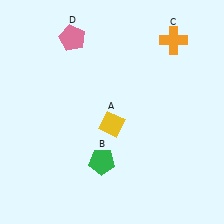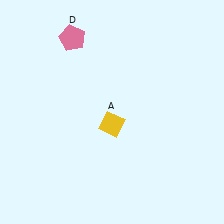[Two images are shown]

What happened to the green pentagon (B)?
The green pentagon (B) was removed in Image 2. It was in the bottom-left area of Image 1.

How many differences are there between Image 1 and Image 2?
There are 2 differences between the two images.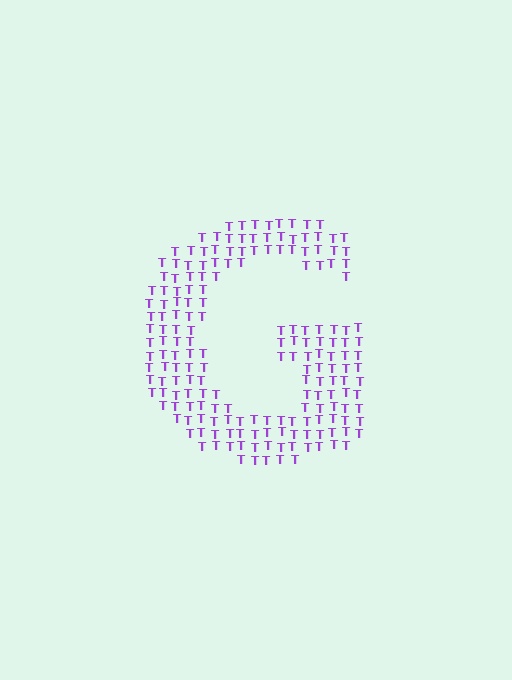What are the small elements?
The small elements are letter T's.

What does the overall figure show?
The overall figure shows the letter G.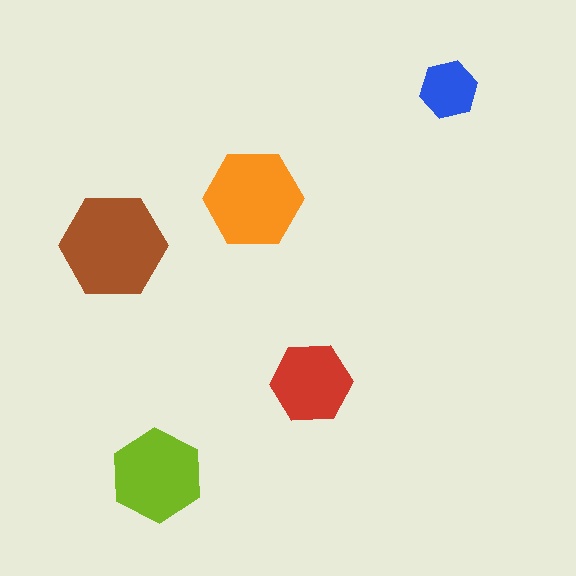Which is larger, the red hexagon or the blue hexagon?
The red one.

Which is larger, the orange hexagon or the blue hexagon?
The orange one.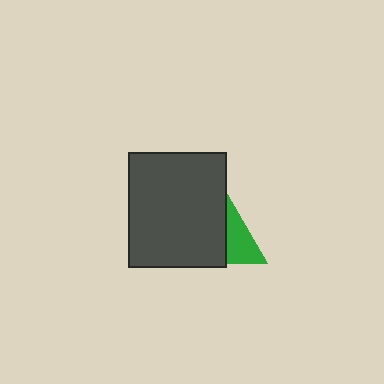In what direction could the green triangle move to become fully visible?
The green triangle could move right. That would shift it out from behind the dark gray rectangle entirely.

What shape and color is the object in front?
The object in front is a dark gray rectangle.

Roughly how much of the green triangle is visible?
A small part of it is visible (roughly 36%).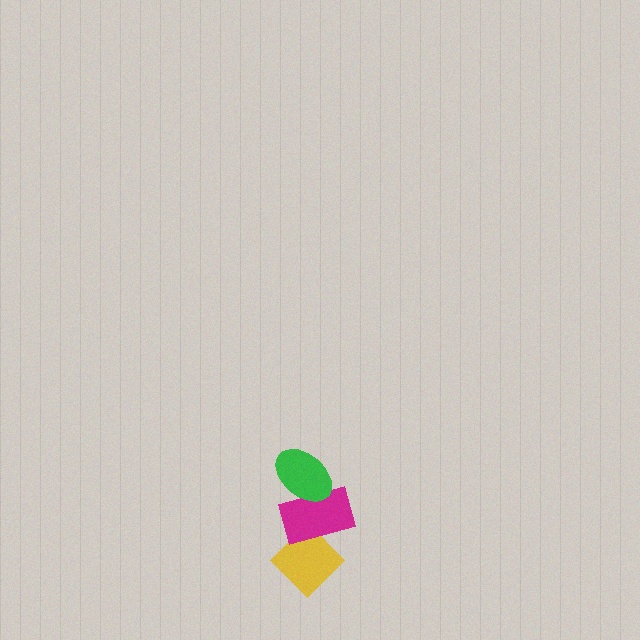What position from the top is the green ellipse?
The green ellipse is 1st from the top.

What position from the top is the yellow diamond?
The yellow diamond is 3rd from the top.